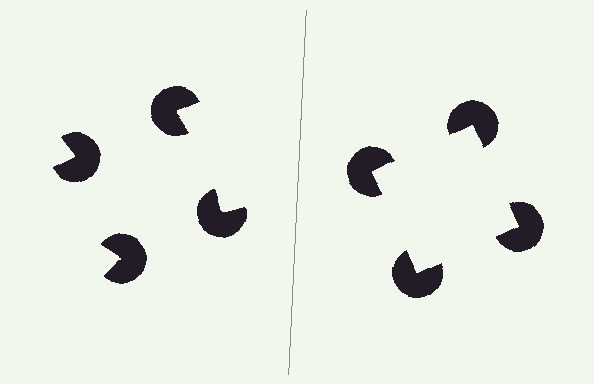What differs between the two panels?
The pac-man discs are positioned identically on both sides; only the wedge orientations differ. On the right they align to a square; on the left they are misaligned.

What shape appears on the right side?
An illusory square.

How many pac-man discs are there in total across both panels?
8 — 4 on each side.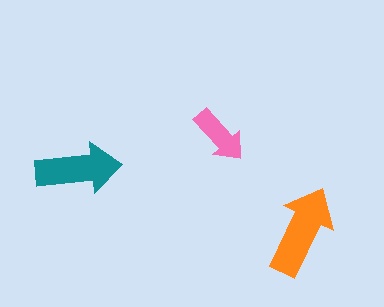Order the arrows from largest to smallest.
the orange one, the teal one, the pink one.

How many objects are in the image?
There are 3 objects in the image.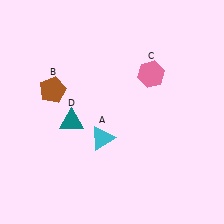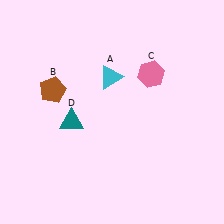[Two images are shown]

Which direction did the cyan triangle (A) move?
The cyan triangle (A) moved up.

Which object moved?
The cyan triangle (A) moved up.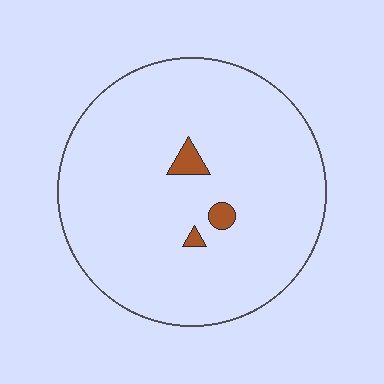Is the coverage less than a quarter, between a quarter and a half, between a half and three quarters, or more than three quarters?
Less than a quarter.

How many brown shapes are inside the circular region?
3.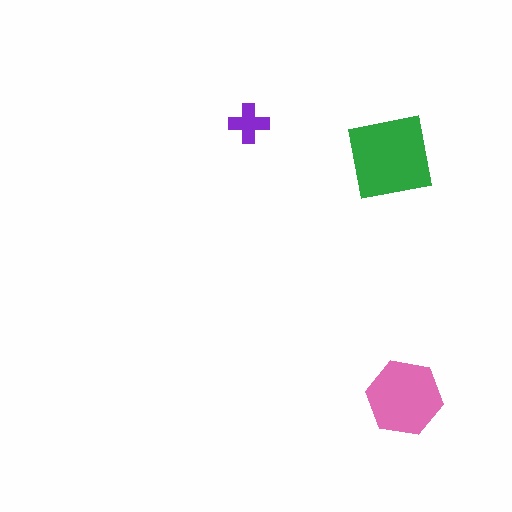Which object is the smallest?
The purple cross.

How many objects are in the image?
There are 3 objects in the image.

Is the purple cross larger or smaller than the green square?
Smaller.